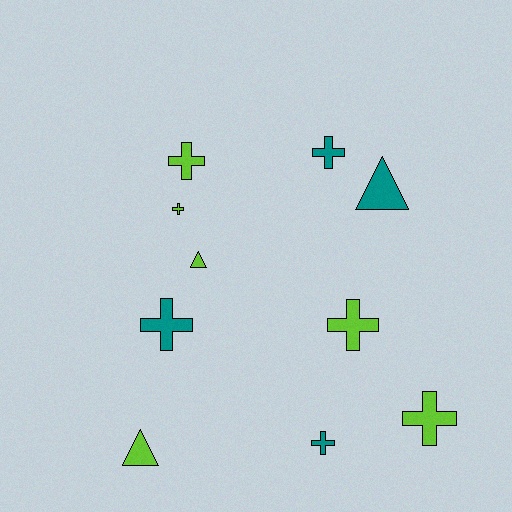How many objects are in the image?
There are 10 objects.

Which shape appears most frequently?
Cross, with 7 objects.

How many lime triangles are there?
There are 2 lime triangles.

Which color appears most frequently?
Lime, with 6 objects.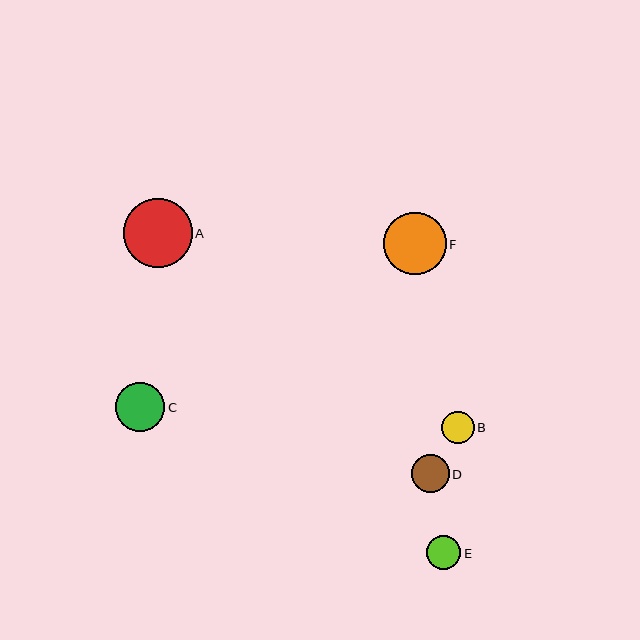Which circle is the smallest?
Circle B is the smallest with a size of approximately 33 pixels.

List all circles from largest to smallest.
From largest to smallest: A, F, C, D, E, B.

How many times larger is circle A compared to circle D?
Circle A is approximately 1.8 times the size of circle D.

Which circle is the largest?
Circle A is the largest with a size of approximately 69 pixels.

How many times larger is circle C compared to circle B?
Circle C is approximately 1.5 times the size of circle B.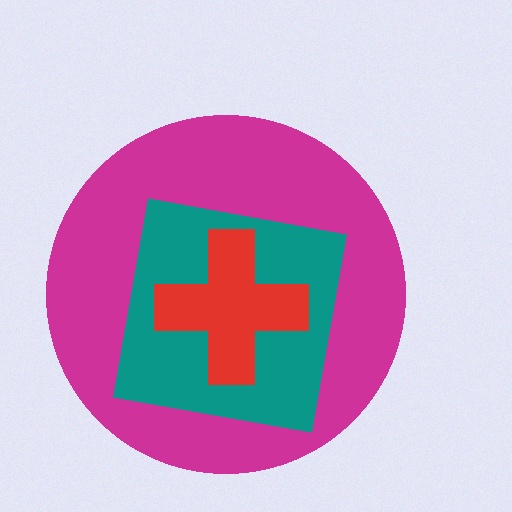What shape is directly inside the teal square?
The red cross.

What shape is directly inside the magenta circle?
The teal square.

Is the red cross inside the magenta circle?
Yes.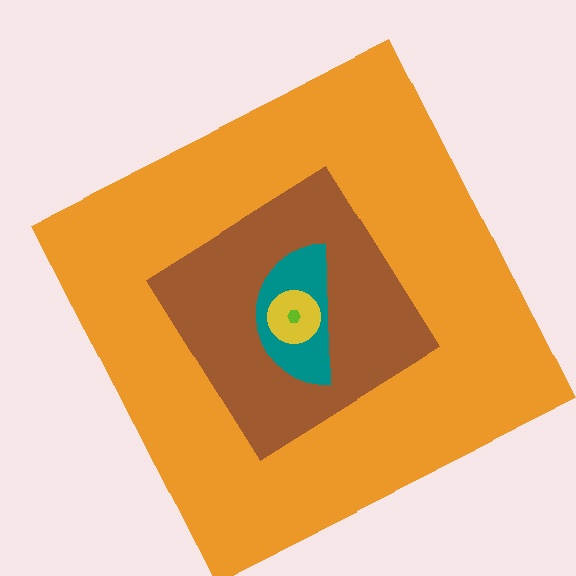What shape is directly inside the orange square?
The brown diamond.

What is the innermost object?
The lime hexagon.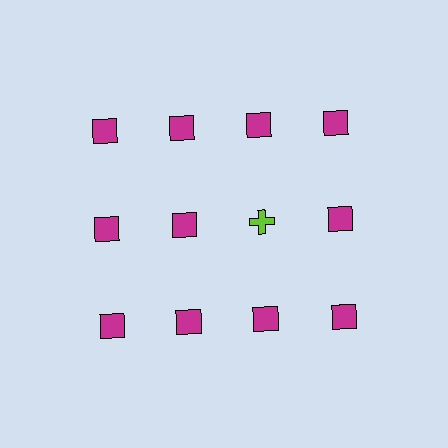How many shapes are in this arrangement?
There are 12 shapes arranged in a grid pattern.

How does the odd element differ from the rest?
It differs in both color (lime instead of magenta) and shape (cross instead of square).